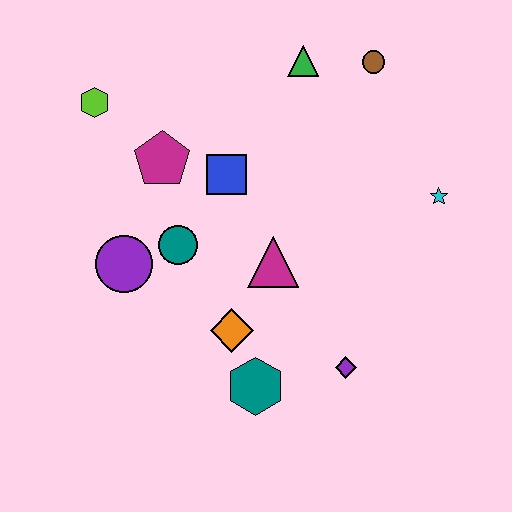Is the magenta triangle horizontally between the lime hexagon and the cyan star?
Yes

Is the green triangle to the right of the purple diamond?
No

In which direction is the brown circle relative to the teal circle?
The brown circle is to the right of the teal circle.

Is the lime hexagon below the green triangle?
Yes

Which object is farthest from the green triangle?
The teal hexagon is farthest from the green triangle.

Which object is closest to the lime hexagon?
The magenta pentagon is closest to the lime hexagon.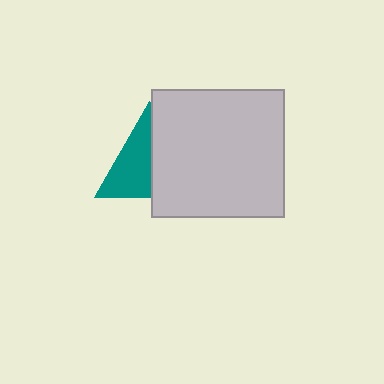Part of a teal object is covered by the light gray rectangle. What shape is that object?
It is a triangle.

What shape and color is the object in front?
The object in front is a light gray rectangle.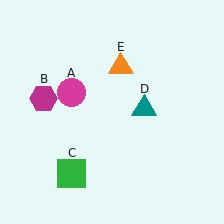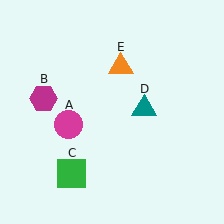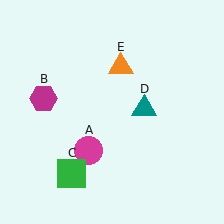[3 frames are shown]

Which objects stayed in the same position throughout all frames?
Magenta hexagon (object B) and green square (object C) and teal triangle (object D) and orange triangle (object E) remained stationary.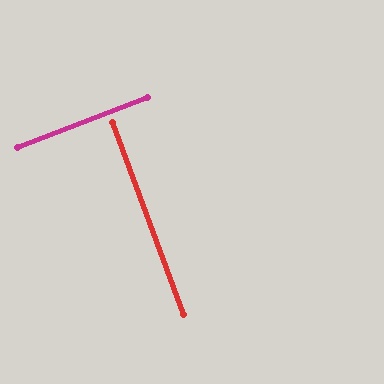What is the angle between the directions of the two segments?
Approximately 89 degrees.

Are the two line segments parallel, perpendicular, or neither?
Perpendicular — they meet at approximately 89°.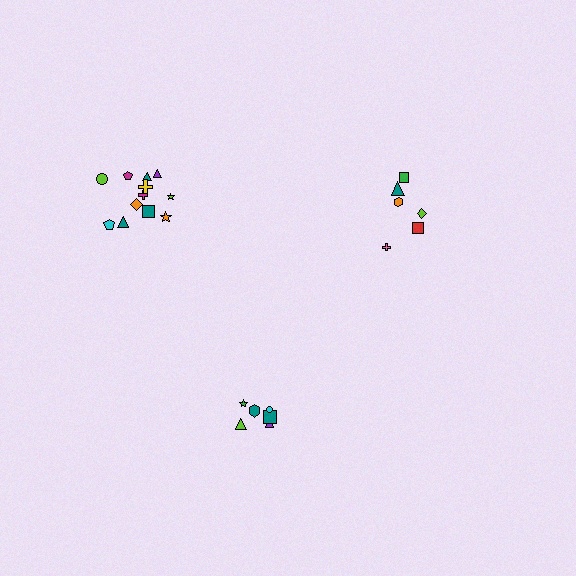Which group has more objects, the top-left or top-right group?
The top-left group.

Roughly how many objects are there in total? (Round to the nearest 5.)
Roughly 25 objects in total.